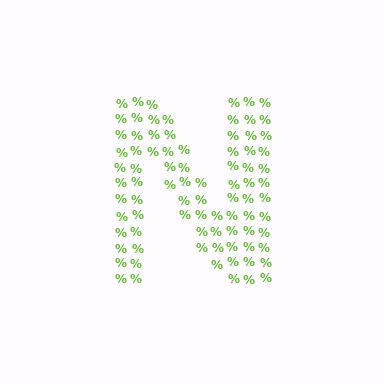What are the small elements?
The small elements are percent signs.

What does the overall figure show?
The overall figure shows the letter N.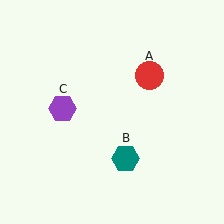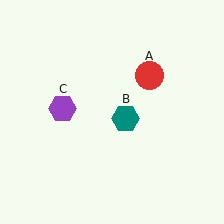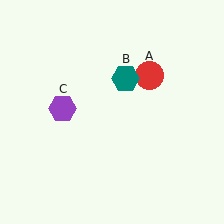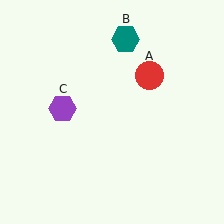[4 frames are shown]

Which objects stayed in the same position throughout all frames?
Red circle (object A) and purple hexagon (object C) remained stationary.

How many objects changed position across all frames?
1 object changed position: teal hexagon (object B).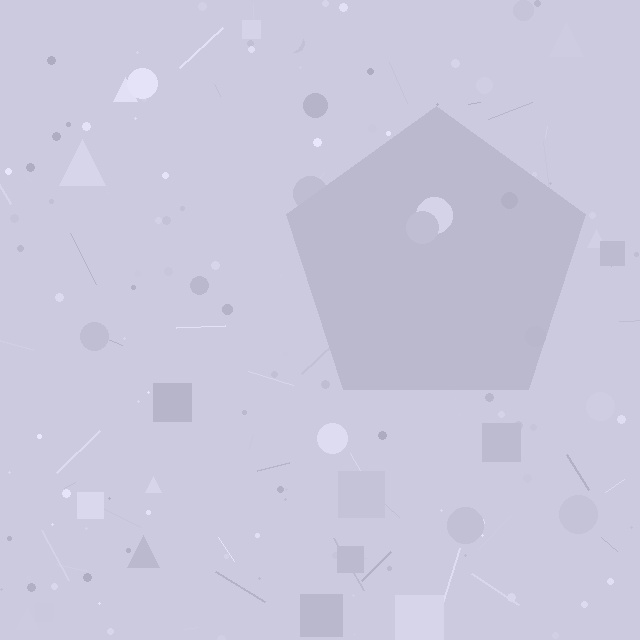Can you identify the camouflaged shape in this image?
The camouflaged shape is a pentagon.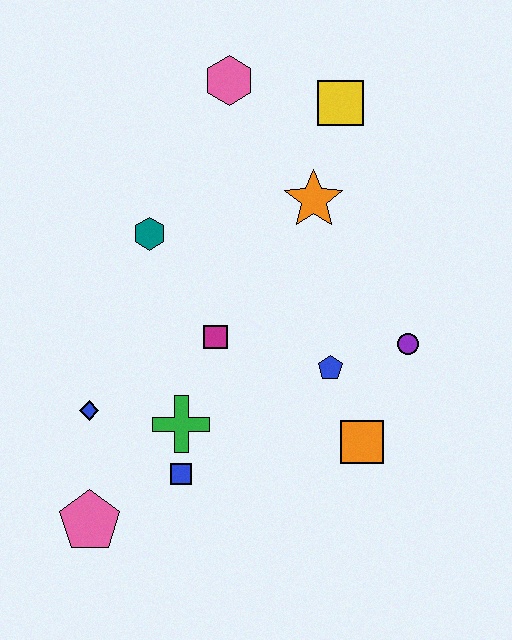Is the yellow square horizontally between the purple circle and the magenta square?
Yes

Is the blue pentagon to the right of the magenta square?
Yes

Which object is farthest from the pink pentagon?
The yellow square is farthest from the pink pentagon.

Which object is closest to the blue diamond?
The green cross is closest to the blue diamond.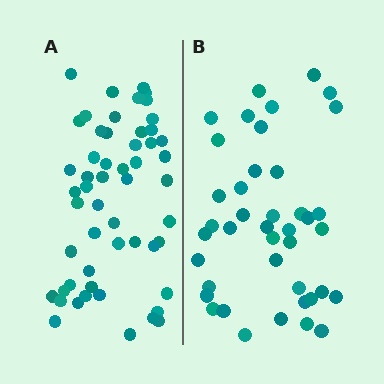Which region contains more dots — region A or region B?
Region A (the left region) has more dots.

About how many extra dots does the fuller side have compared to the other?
Region A has approximately 15 more dots than region B.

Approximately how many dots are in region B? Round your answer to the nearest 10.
About 40 dots. (The exact count is 41, which rounds to 40.)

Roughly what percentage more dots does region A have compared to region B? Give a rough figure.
About 30% more.